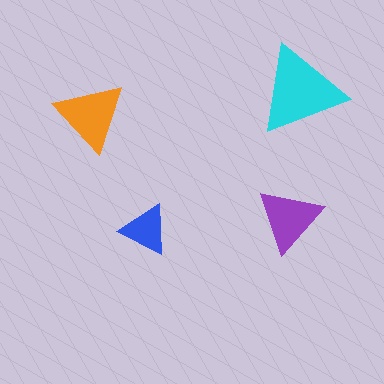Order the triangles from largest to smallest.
the cyan one, the orange one, the purple one, the blue one.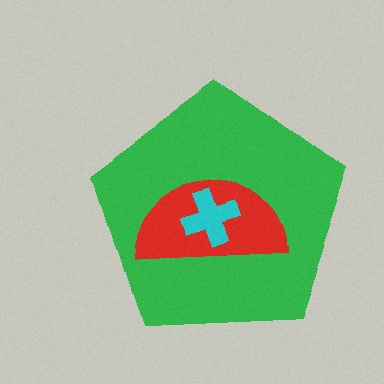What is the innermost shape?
The cyan cross.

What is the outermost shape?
The green pentagon.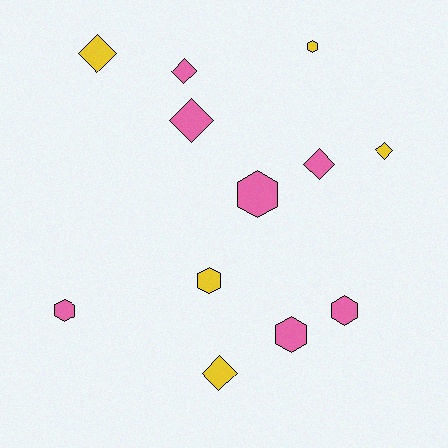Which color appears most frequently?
Pink, with 7 objects.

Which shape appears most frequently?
Hexagon, with 6 objects.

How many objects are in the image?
There are 12 objects.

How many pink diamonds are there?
There are 3 pink diamonds.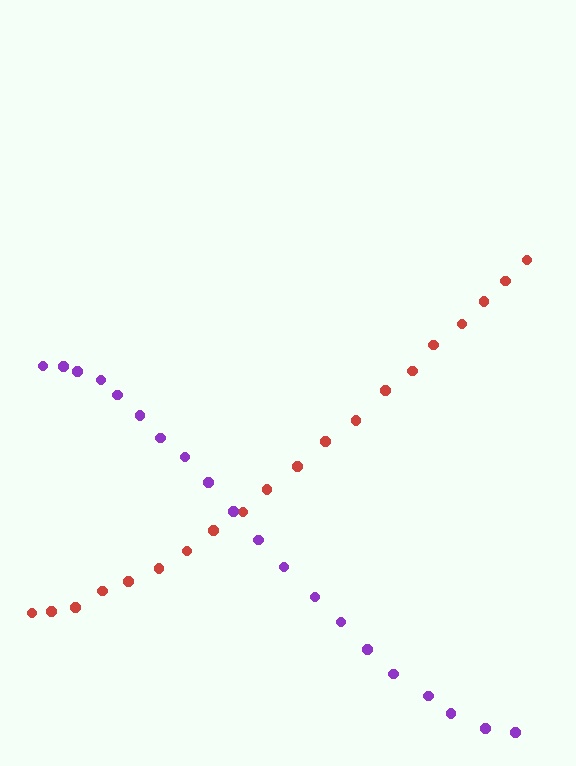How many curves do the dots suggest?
There are 2 distinct paths.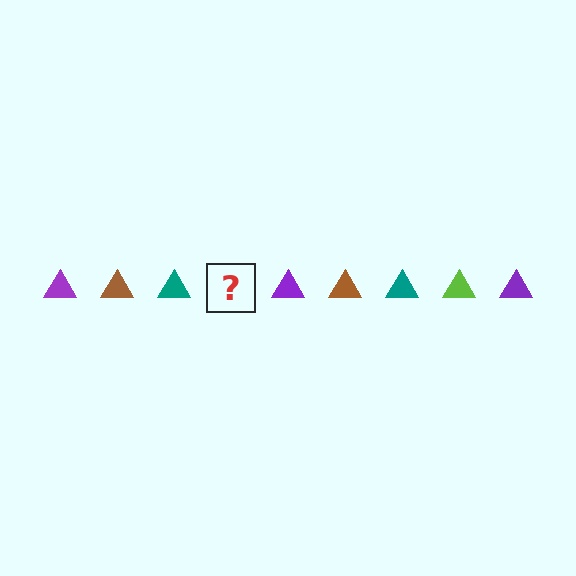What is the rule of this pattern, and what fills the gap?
The rule is that the pattern cycles through purple, brown, teal, lime triangles. The gap should be filled with a lime triangle.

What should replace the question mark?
The question mark should be replaced with a lime triangle.